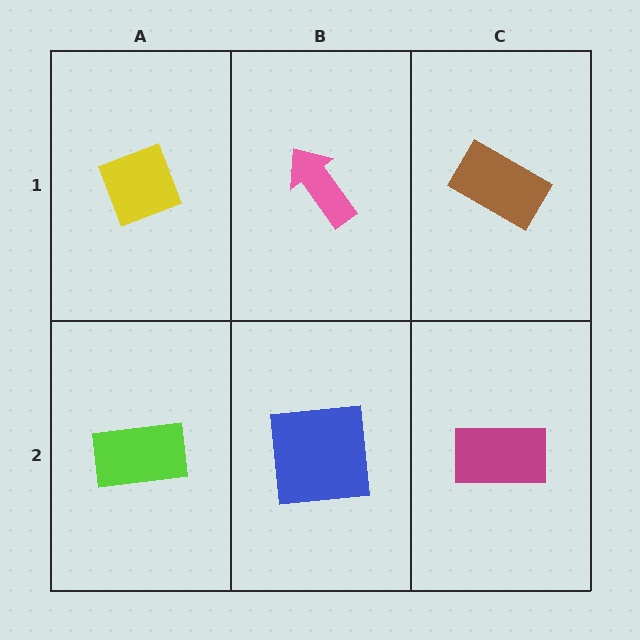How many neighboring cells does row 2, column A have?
2.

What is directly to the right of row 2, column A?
A blue square.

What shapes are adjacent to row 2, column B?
A pink arrow (row 1, column B), a lime rectangle (row 2, column A), a magenta rectangle (row 2, column C).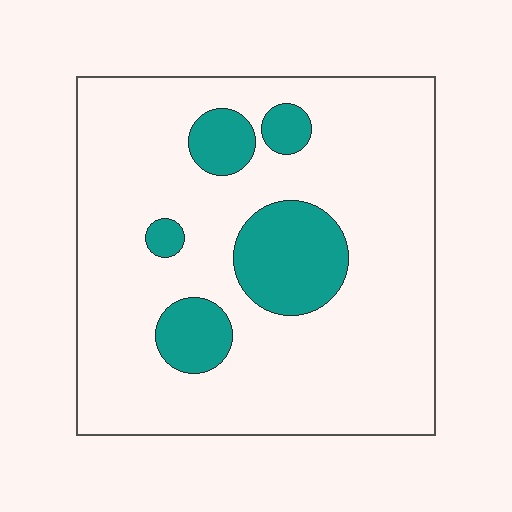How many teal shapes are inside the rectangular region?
5.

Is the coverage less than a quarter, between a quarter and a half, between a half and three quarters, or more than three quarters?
Less than a quarter.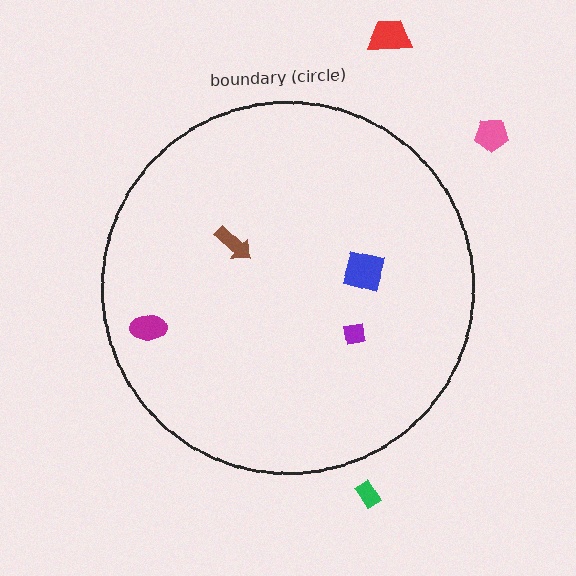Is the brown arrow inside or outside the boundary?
Inside.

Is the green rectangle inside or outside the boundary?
Outside.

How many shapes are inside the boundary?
4 inside, 3 outside.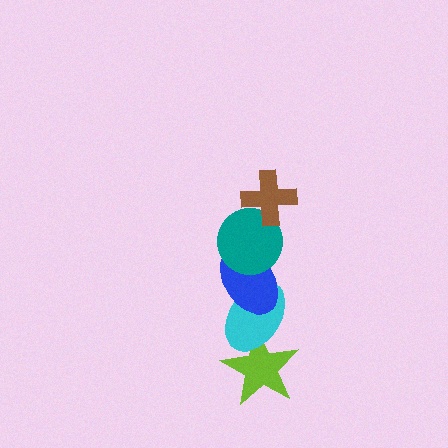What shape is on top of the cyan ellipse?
The blue ellipse is on top of the cyan ellipse.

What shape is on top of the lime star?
The cyan ellipse is on top of the lime star.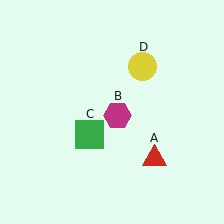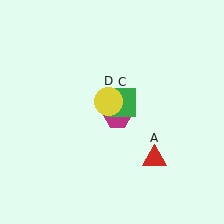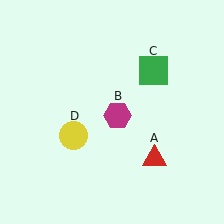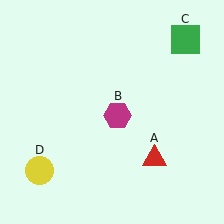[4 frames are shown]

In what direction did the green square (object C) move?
The green square (object C) moved up and to the right.